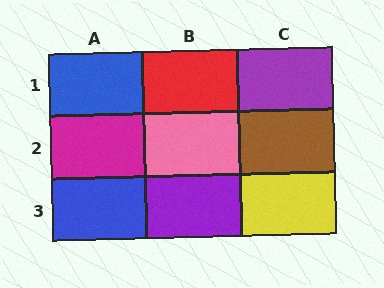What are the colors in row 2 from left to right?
Magenta, pink, brown.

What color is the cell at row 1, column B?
Red.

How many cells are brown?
1 cell is brown.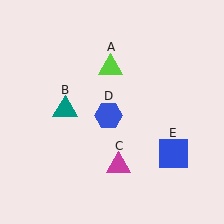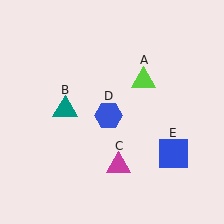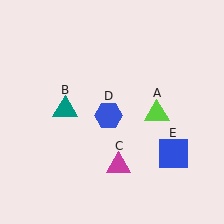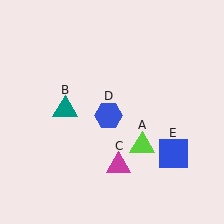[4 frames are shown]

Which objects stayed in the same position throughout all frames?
Teal triangle (object B) and magenta triangle (object C) and blue hexagon (object D) and blue square (object E) remained stationary.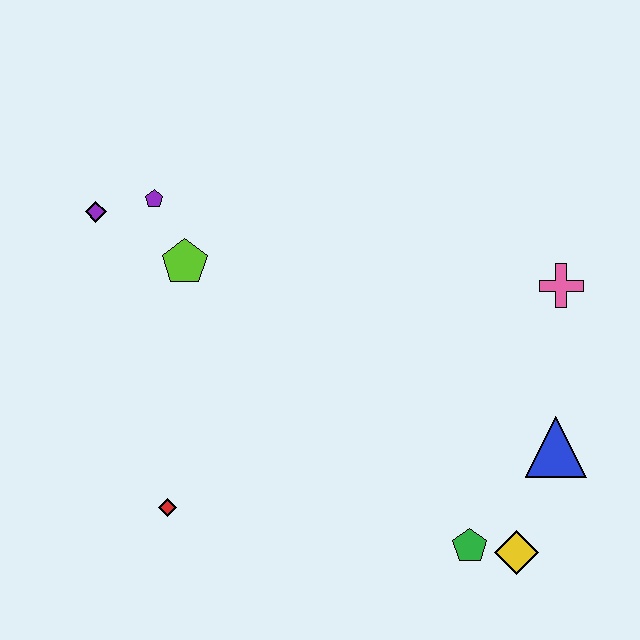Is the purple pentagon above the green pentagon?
Yes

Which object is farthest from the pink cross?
The purple diamond is farthest from the pink cross.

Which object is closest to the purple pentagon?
The purple diamond is closest to the purple pentagon.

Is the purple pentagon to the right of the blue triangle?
No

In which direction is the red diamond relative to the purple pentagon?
The red diamond is below the purple pentagon.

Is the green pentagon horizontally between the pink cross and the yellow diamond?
No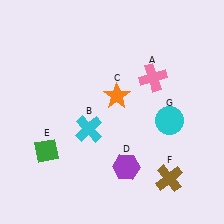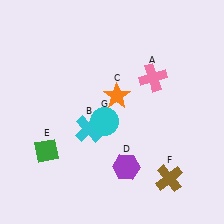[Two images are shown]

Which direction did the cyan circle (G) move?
The cyan circle (G) moved left.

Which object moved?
The cyan circle (G) moved left.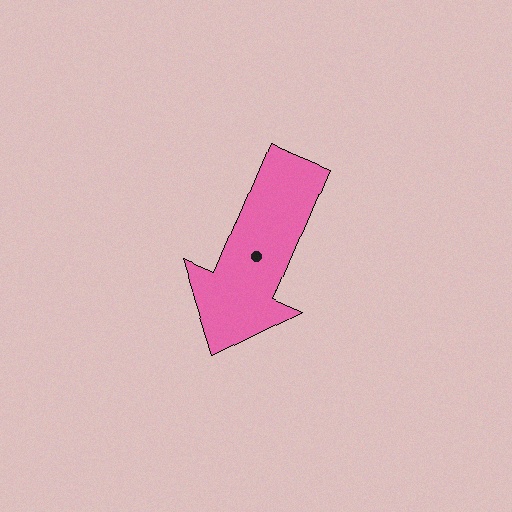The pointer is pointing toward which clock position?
Roughly 7 o'clock.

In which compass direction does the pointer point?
Southwest.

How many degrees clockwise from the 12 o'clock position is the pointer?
Approximately 203 degrees.